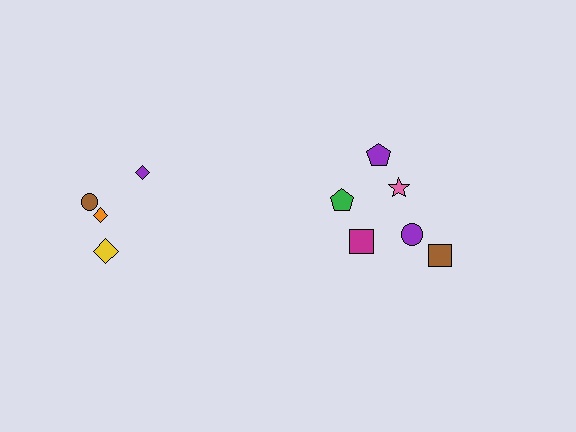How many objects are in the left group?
There are 4 objects.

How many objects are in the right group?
There are 6 objects.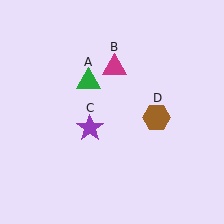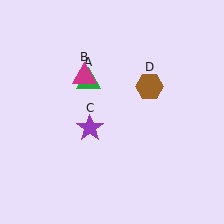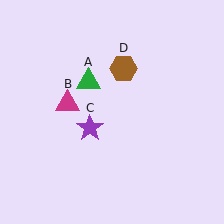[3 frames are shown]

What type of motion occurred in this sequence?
The magenta triangle (object B), brown hexagon (object D) rotated counterclockwise around the center of the scene.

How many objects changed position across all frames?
2 objects changed position: magenta triangle (object B), brown hexagon (object D).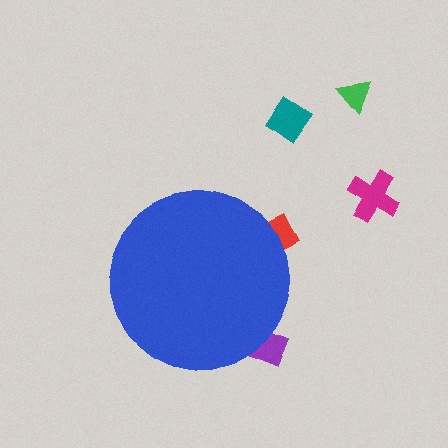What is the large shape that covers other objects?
A blue circle.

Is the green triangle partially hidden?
No, the green triangle is fully visible.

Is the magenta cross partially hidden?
No, the magenta cross is fully visible.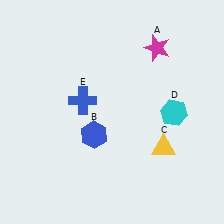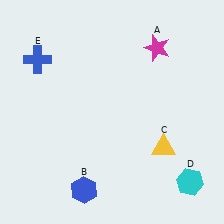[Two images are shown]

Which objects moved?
The objects that moved are: the blue hexagon (B), the cyan hexagon (D), the blue cross (E).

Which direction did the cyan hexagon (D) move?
The cyan hexagon (D) moved down.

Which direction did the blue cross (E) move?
The blue cross (E) moved left.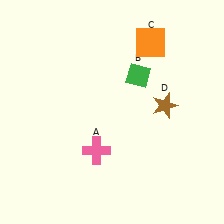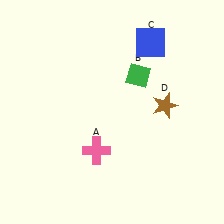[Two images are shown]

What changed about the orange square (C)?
In Image 1, C is orange. In Image 2, it changed to blue.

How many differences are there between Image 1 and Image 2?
There is 1 difference between the two images.